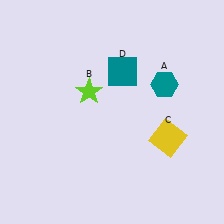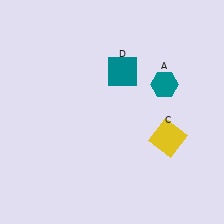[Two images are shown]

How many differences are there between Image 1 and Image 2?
There is 1 difference between the two images.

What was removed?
The lime star (B) was removed in Image 2.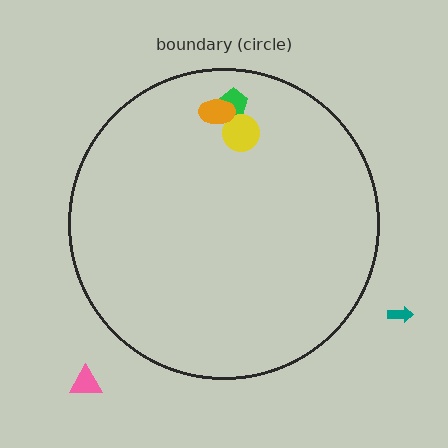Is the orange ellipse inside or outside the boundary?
Inside.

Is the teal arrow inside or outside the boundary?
Outside.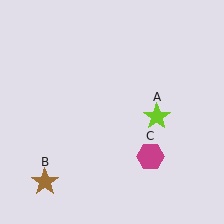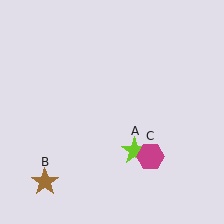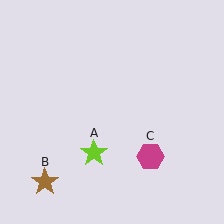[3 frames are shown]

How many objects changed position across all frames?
1 object changed position: lime star (object A).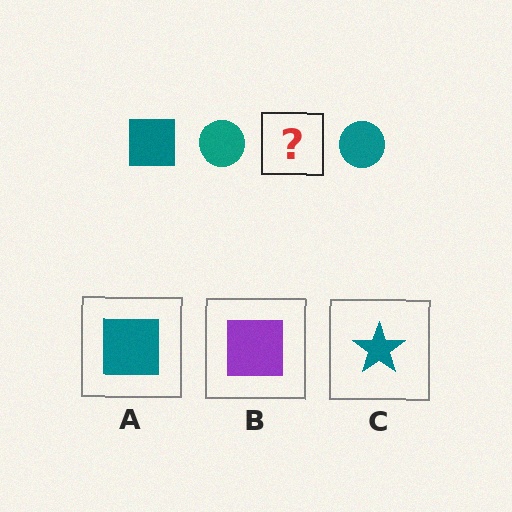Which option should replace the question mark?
Option A.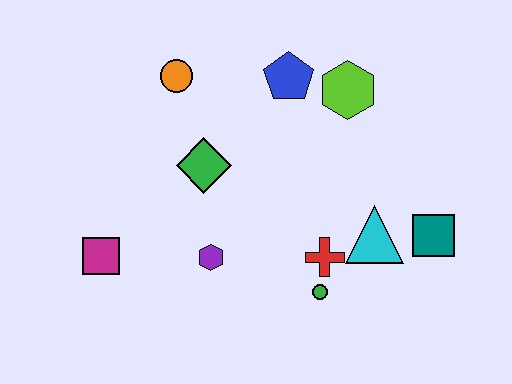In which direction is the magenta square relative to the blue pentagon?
The magenta square is to the left of the blue pentagon.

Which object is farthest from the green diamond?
The teal square is farthest from the green diamond.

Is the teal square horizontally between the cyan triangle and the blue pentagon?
No